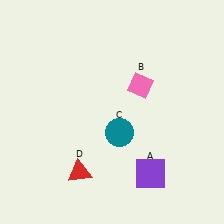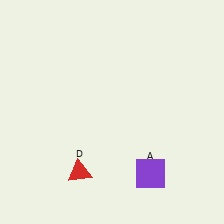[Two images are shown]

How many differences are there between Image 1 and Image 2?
There are 2 differences between the two images.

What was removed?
The teal circle (C), the pink diamond (B) were removed in Image 2.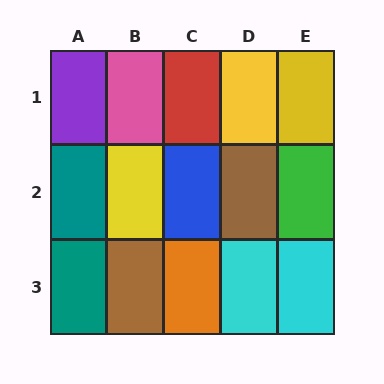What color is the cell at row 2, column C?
Blue.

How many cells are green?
1 cell is green.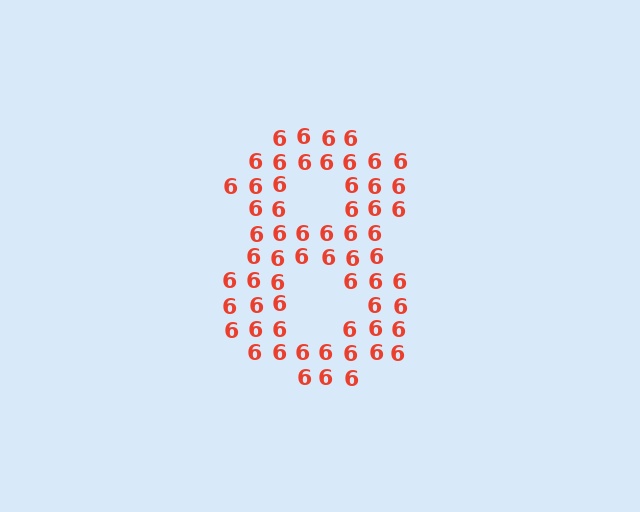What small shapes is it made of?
It is made of small digit 6's.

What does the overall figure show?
The overall figure shows the digit 8.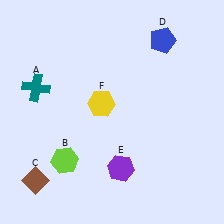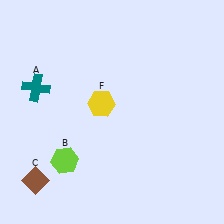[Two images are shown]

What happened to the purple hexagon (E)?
The purple hexagon (E) was removed in Image 2. It was in the bottom-right area of Image 1.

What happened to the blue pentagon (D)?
The blue pentagon (D) was removed in Image 2. It was in the top-right area of Image 1.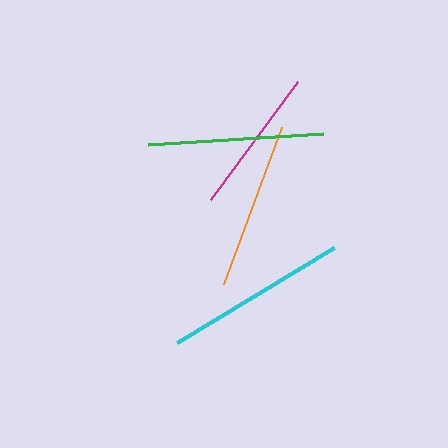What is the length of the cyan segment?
The cyan segment is approximately 183 pixels long.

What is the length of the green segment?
The green segment is approximately 175 pixels long.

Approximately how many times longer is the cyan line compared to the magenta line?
The cyan line is approximately 1.2 times the length of the magenta line.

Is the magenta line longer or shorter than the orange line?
The orange line is longer than the magenta line.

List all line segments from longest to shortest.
From longest to shortest: cyan, green, orange, magenta.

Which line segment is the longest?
The cyan line is the longest at approximately 183 pixels.